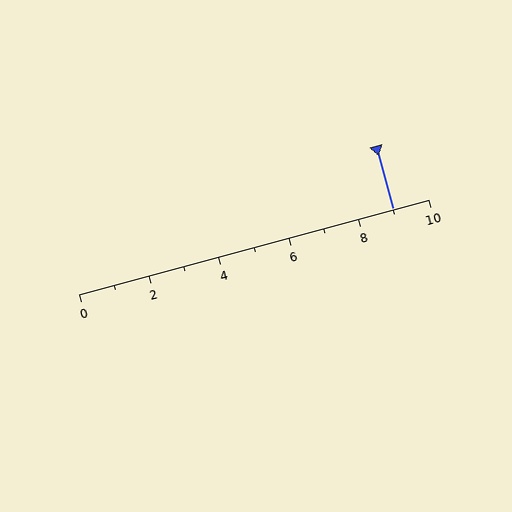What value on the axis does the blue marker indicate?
The marker indicates approximately 9.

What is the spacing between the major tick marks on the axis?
The major ticks are spaced 2 apart.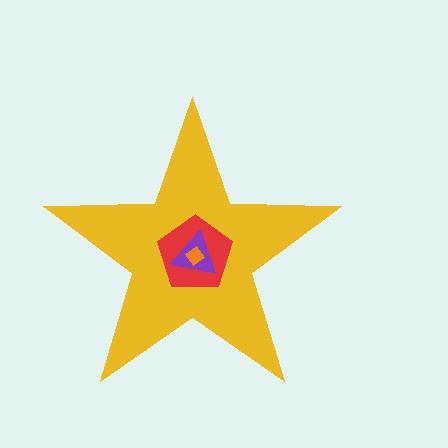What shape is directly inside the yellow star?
The red pentagon.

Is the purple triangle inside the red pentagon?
Yes.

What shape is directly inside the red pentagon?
The purple triangle.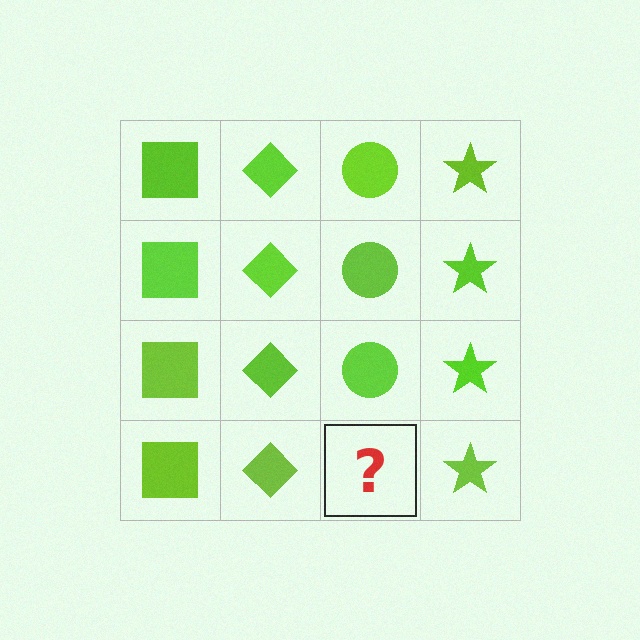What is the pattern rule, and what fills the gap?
The rule is that each column has a consistent shape. The gap should be filled with a lime circle.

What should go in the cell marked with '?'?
The missing cell should contain a lime circle.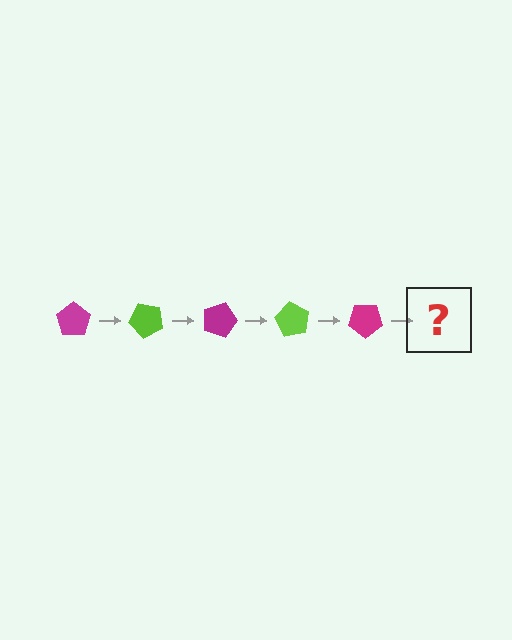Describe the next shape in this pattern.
It should be a lime pentagon, rotated 225 degrees from the start.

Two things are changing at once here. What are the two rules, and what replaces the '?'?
The two rules are that it rotates 45 degrees each step and the color cycles through magenta and lime. The '?' should be a lime pentagon, rotated 225 degrees from the start.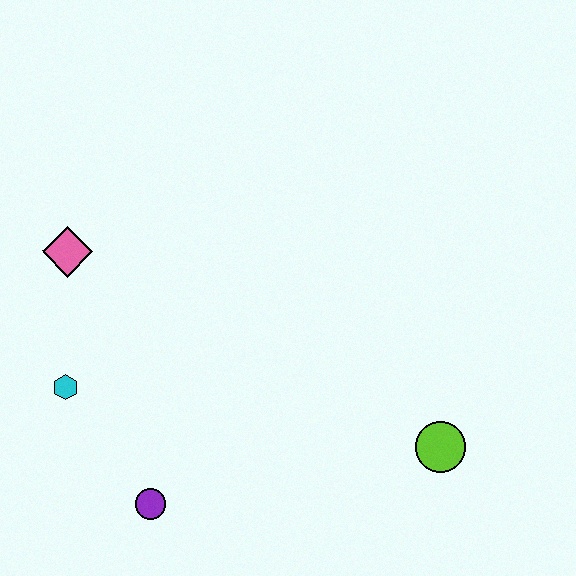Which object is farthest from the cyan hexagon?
The lime circle is farthest from the cyan hexagon.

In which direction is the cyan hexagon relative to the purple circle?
The cyan hexagon is above the purple circle.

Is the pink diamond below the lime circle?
No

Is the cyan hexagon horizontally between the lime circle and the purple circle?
No